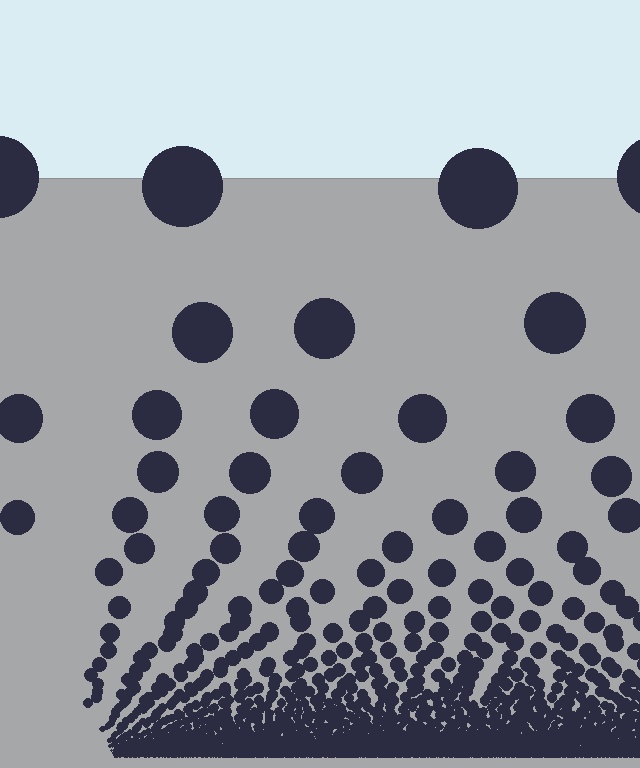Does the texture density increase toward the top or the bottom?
Density increases toward the bottom.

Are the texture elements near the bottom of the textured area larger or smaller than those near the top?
Smaller. The gradient is inverted — elements near the bottom are smaller and denser.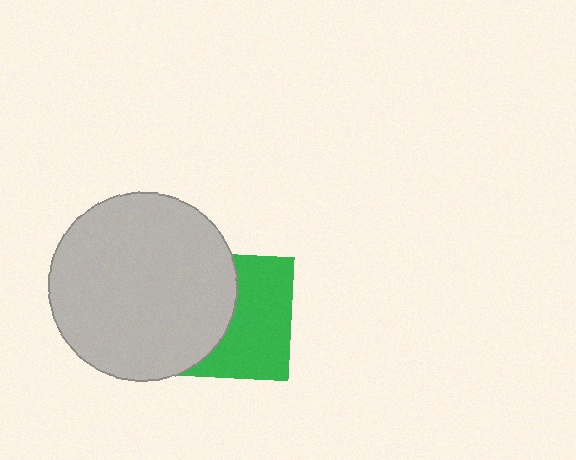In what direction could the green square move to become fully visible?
The green square could move right. That would shift it out from behind the light gray circle entirely.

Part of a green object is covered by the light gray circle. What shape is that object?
It is a square.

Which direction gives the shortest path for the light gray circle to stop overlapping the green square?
Moving left gives the shortest separation.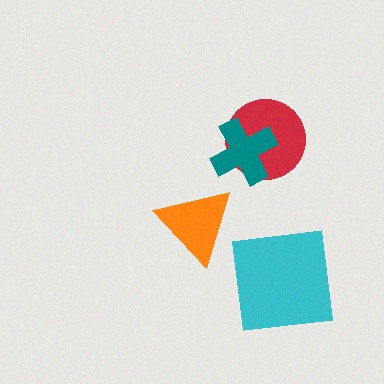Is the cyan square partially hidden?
No, no other shape covers it.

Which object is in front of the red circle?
The teal cross is in front of the red circle.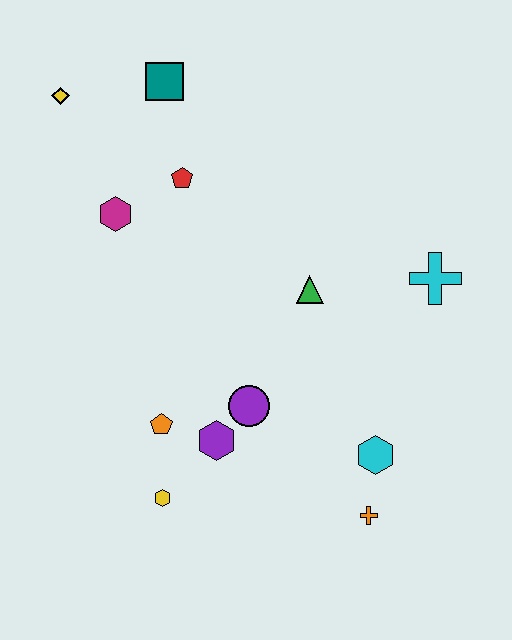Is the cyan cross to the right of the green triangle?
Yes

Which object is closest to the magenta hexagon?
The red pentagon is closest to the magenta hexagon.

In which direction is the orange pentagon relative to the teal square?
The orange pentagon is below the teal square.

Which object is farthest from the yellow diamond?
The orange cross is farthest from the yellow diamond.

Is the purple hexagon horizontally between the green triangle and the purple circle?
No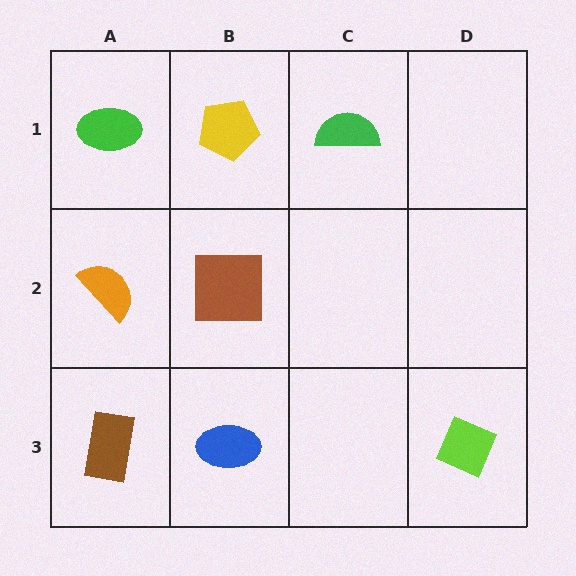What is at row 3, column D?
A lime diamond.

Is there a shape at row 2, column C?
No, that cell is empty.